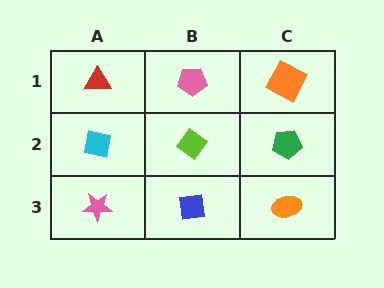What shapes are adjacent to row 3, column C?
A green pentagon (row 2, column C), a blue square (row 3, column B).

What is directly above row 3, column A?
A cyan square.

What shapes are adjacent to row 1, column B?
A lime diamond (row 2, column B), a red triangle (row 1, column A), an orange square (row 1, column C).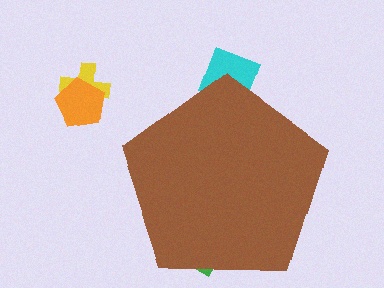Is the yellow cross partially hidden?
No, the yellow cross is fully visible.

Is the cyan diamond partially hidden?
Yes, the cyan diamond is partially hidden behind the brown pentagon.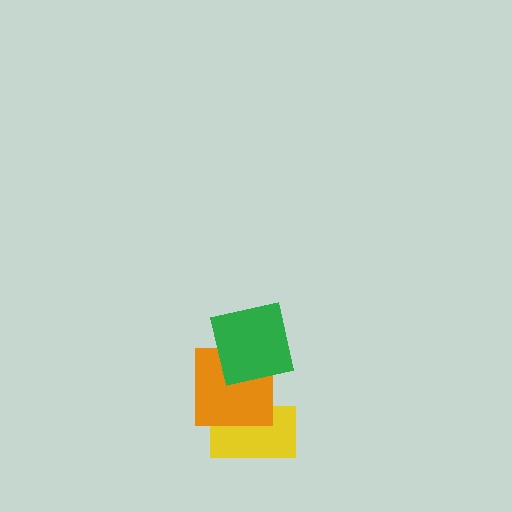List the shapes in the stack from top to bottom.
From top to bottom: the green square, the orange square, the yellow rectangle.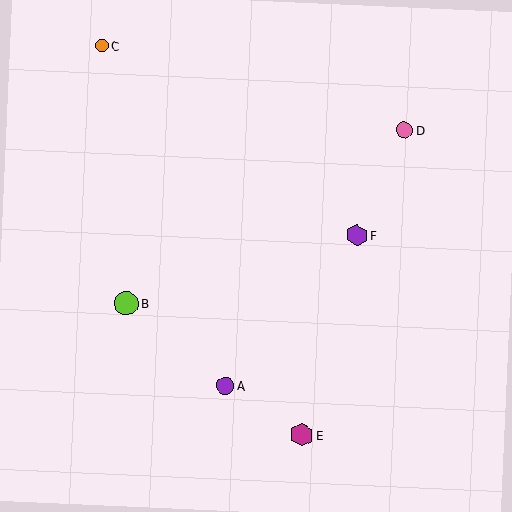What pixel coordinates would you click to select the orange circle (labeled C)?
Click at (102, 46) to select the orange circle C.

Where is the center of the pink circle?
The center of the pink circle is at (404, 130).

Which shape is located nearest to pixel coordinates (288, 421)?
The magenta hexagon (labeled E) at (302, 435) is nearest to that location.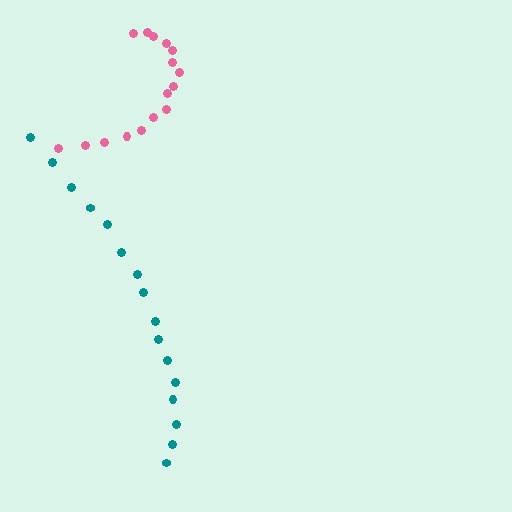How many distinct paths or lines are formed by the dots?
There are 2 distinct paths.